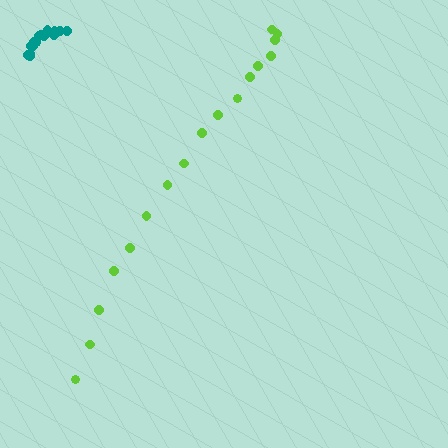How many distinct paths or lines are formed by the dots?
There are 2 distinct paths.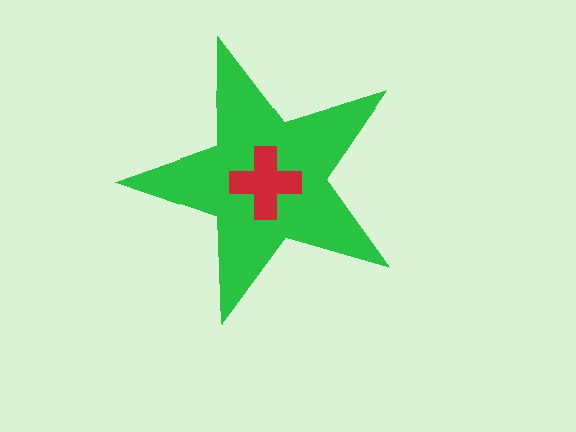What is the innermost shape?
The red cross.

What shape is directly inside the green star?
The red cross.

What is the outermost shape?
The green star.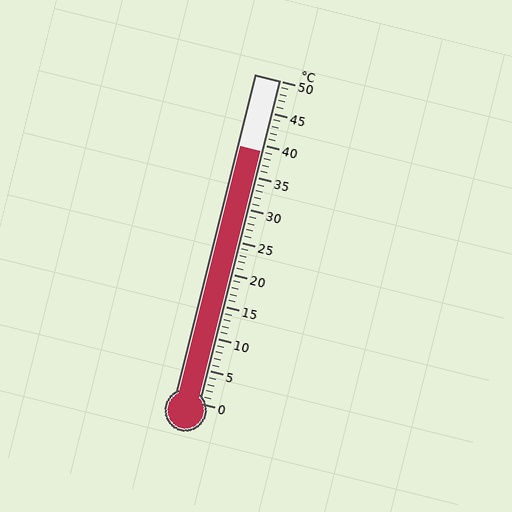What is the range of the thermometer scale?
The thermometer scale ranges from 0°C to 50°C.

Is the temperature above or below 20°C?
The temperature is above 20°C.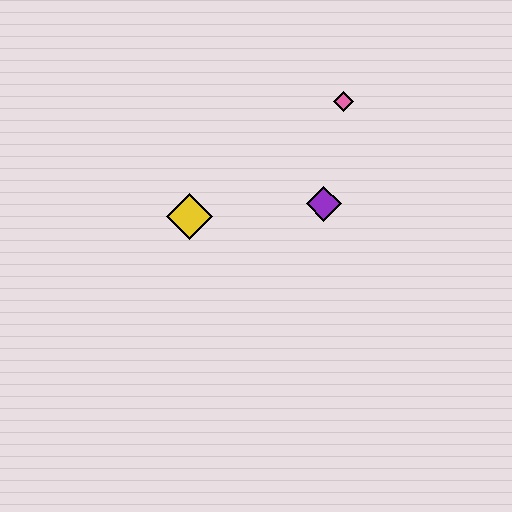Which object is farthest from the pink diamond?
The yellow diamond is farthest from the pink diamond.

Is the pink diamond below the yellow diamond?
No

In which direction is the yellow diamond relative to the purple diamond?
The yellow diamond is to the left of the purple diamond.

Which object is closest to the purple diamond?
The pink diamond is closest to the purple diamond.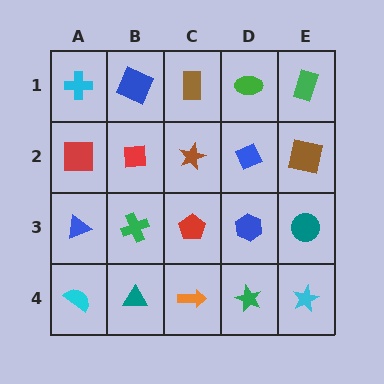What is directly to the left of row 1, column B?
A cyan cross.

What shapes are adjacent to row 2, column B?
A blue square (row 1, column B), a green cross (row 3, column B), a red square (row 2, column A), a brown star (row 2, column C).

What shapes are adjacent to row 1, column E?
A brown square (row 2, column E), a green ellipse (row 1, column D).